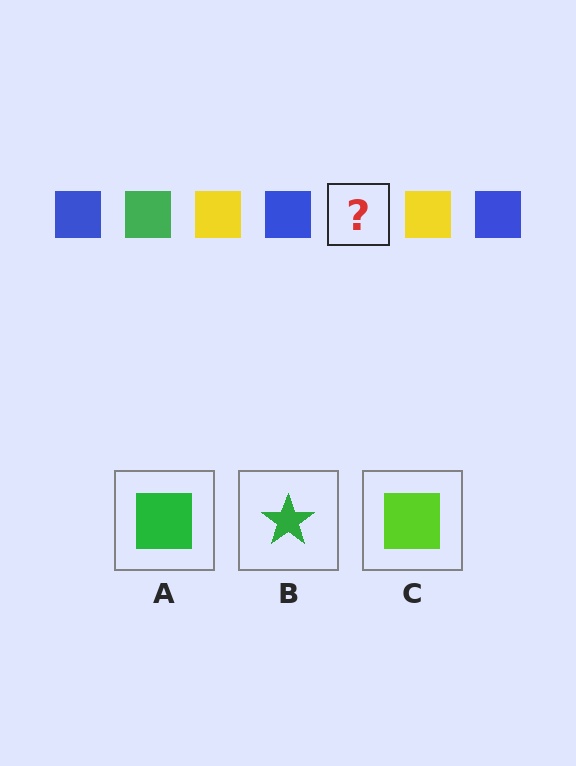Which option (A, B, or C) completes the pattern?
A.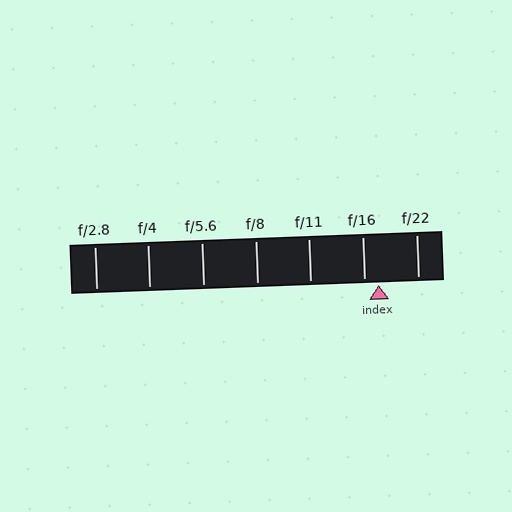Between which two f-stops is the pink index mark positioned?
The index mark is between f/16 and f/22.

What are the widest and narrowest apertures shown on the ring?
The widest aperture shown is f/2.8 and the narrowest is f/22.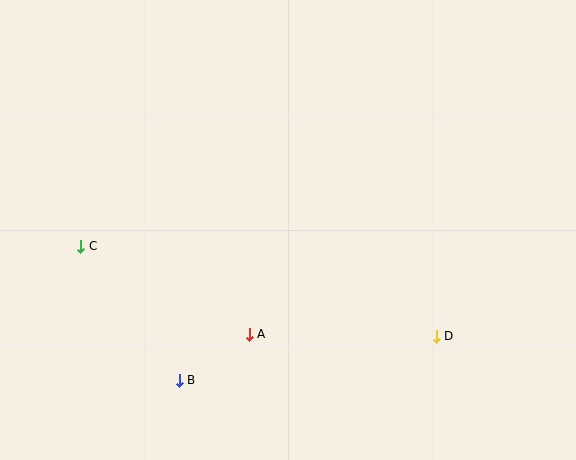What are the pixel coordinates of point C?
Point C is at (81, 246).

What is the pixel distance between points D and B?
The distance between D and B is 261 pixels.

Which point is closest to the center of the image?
Point A at (249, 334) is closest to the center.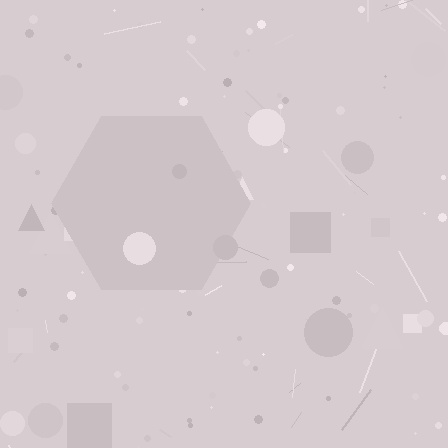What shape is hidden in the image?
A hexagon is hidden in the image.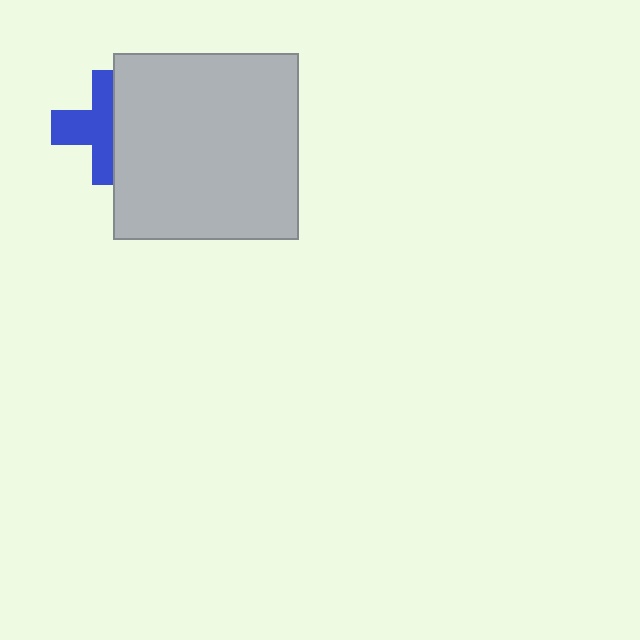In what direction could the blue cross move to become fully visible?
The blue cross could move left. That would shift it out from behind the light gray square entirely.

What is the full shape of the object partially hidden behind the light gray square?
The partially hidden object is a blue cross.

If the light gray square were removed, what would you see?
You would see the complete blue cross.